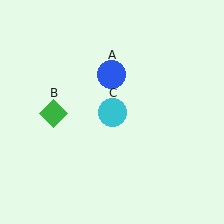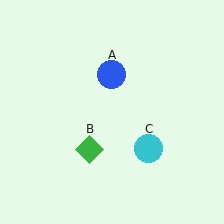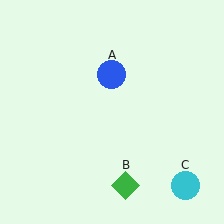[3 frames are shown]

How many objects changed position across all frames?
2 objects changed position: green diamond (object B), cyan circle (object C).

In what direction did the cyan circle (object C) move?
The cyan circle (object C) moved down and to the right.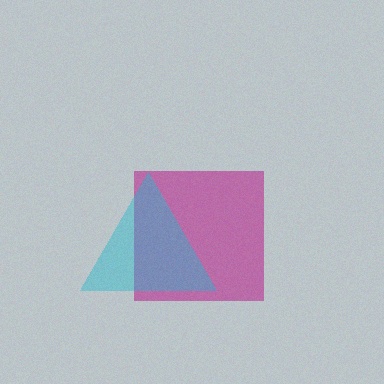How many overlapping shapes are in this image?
There are 2 overlapping shapes in the image.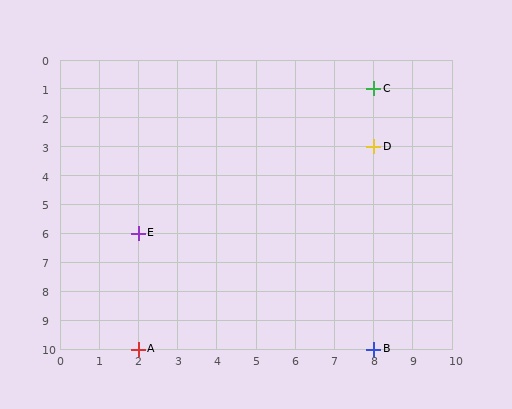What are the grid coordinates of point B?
Point B is at grid coordinates (8, 10).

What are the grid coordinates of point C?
Point C is at grid coordinates (8, 1).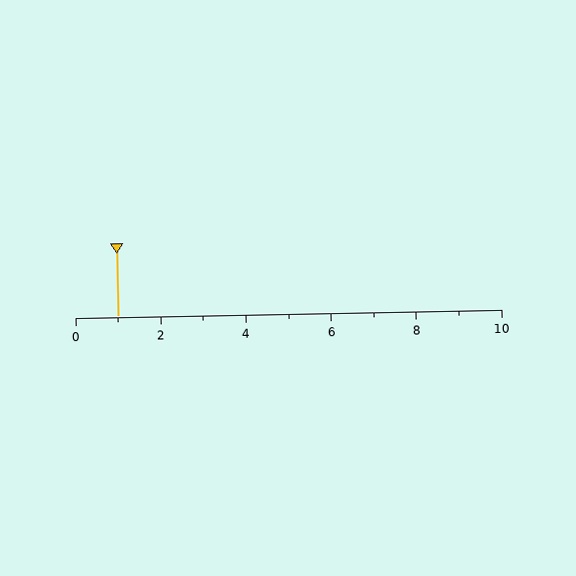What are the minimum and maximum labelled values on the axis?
The axis runs from 0 to 10.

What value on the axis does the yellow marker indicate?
The marker indicates approximately 1.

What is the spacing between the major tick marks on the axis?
The major ticks are spaced 2 apart.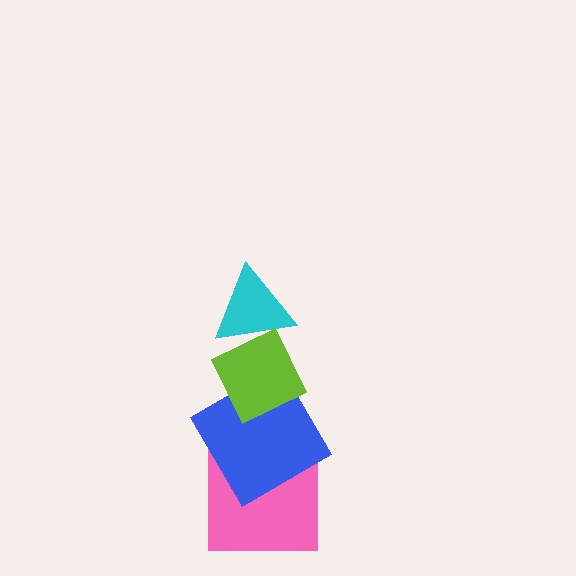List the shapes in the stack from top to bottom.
From top to bottom: the cyan triangle, the lime diamond, the blue diamond, the pink square.